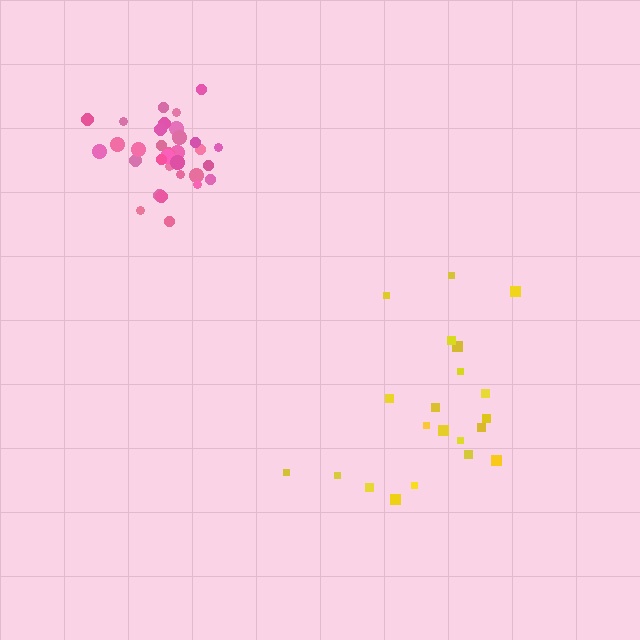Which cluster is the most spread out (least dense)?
Yellow.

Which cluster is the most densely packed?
Pink.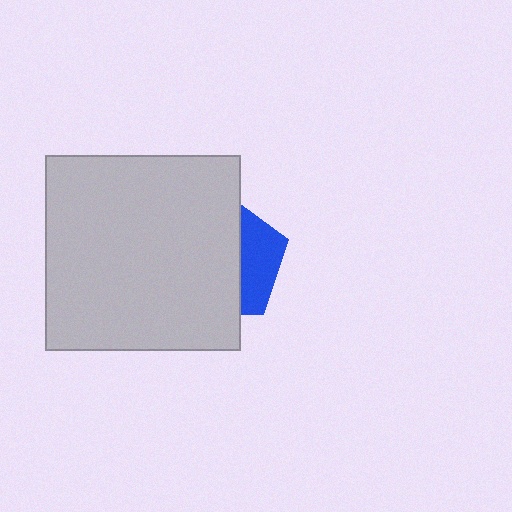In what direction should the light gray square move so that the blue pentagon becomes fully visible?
The light gray square should move left. That is the shortest direction to clear the overlap and leave the blue pentagon fully visible.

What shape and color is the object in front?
The object in front is a light gray square.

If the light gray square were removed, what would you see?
You would see the complete blue pentagon.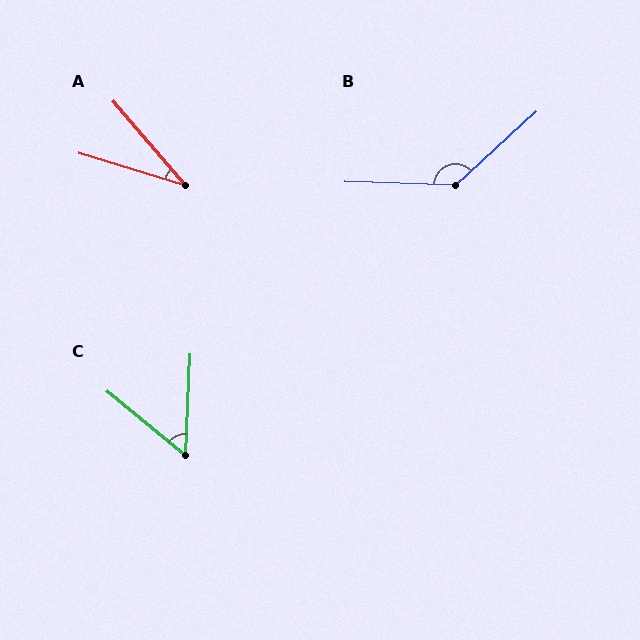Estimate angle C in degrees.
Approximately 53 degrees.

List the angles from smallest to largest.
A (33°), C (53°), B (136°).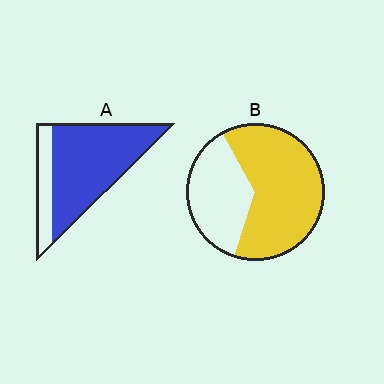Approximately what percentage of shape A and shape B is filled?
A is approximately 80% and B is approximately 65%.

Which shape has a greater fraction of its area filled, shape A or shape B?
Shape A.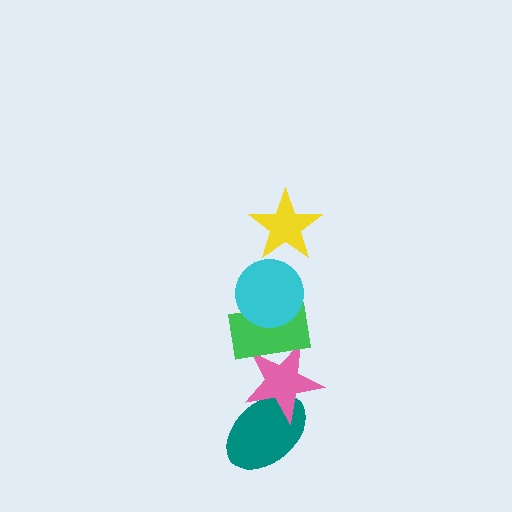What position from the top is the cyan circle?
The cyan circle is 2nd from the top.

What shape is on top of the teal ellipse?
The pink star is on top of the teal ellipse.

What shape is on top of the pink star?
The green rectangle is on top of the pink star.